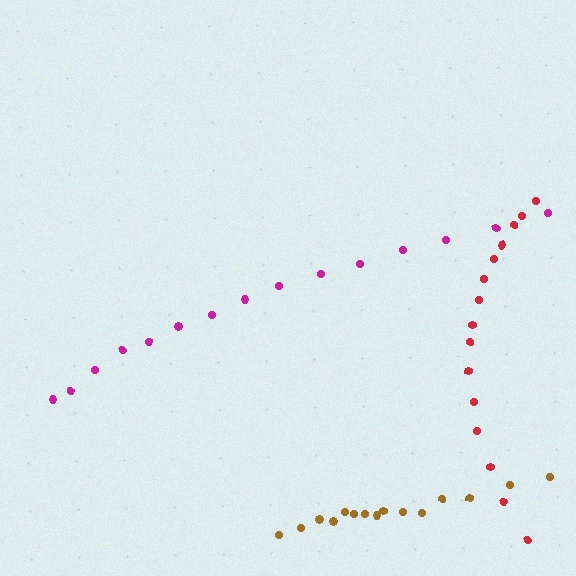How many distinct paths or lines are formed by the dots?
There are 3 distinct paths.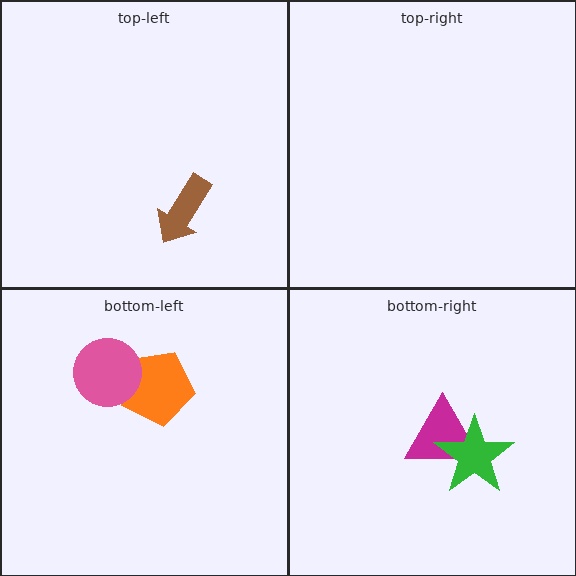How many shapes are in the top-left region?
1.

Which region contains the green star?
The bottom-right region.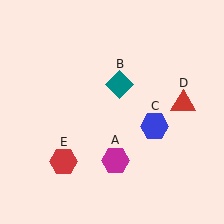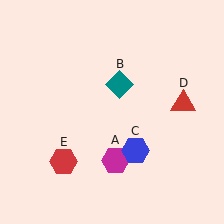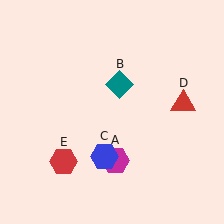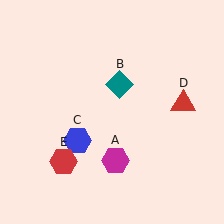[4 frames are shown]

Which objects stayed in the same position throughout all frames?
Magenta hexagon (object A) and teal diamond (object B) and red triangle (object D) and red hexagon (object E) remained stationary.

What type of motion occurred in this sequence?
The blue hexagon (object C) rotated clockwise around the center of the scene.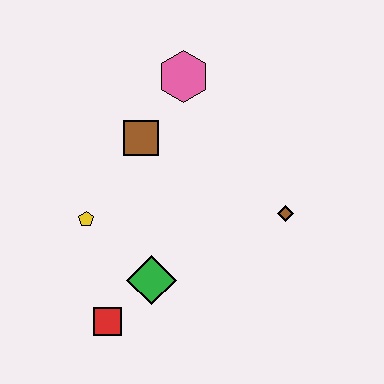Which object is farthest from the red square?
The pink hexagon is farthest from the red square.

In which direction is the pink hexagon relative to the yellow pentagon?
The pink hexagon is above the yellow pentagon.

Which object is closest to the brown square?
The pink hexagon is closest to the brown square.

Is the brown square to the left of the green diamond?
Yes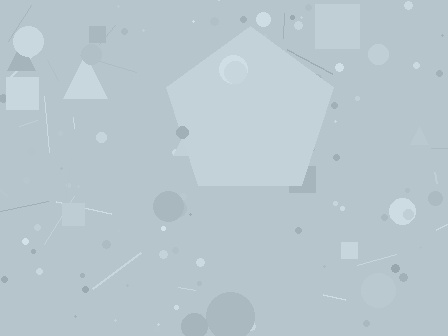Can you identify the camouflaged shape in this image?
The camouflaged shape is a pentagon.